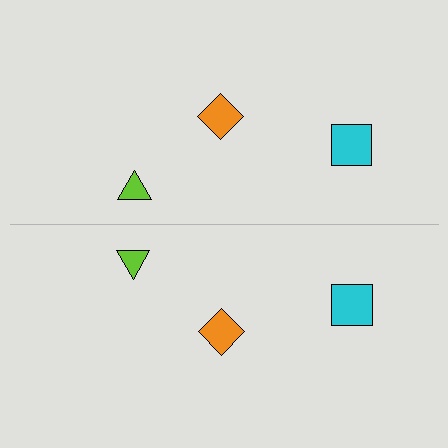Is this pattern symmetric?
Yes, this pattern has bilateral (reflection) symmetry.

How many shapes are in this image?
There are 6 shapes in this image.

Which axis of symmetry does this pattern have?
The pattern has a horizontal axis of symmetry running through the center of the image.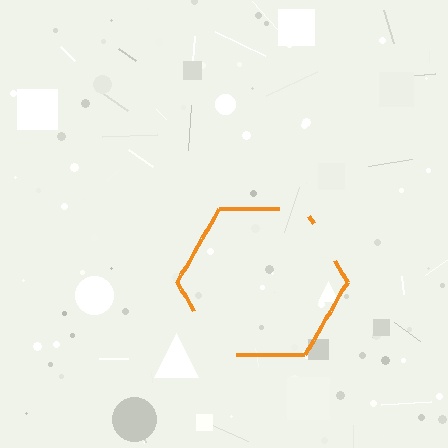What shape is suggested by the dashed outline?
The dashed outline suggests a hexagon.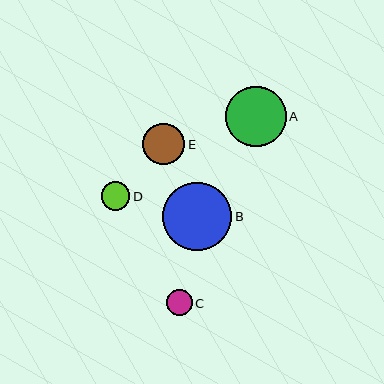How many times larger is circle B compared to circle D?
Circle B is approximately 2.4 times the size of circle D.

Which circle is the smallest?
Circle C is the smallest with a size of approximately 26 pixels.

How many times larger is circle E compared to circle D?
Circle E is approximately 1.5 times the size of circle D.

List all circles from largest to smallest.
From largest to smallest: B, A, E, D, C.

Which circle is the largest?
Circle B is the largest with a size of approximately 69 pixels.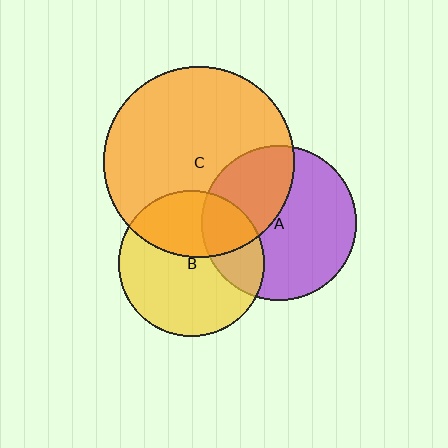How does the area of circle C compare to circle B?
Approximately 1.7 times.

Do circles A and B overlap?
Yes.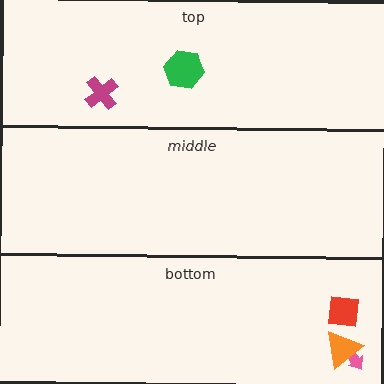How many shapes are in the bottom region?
3.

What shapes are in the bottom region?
The red square, the pink arrow, the orange triangle.